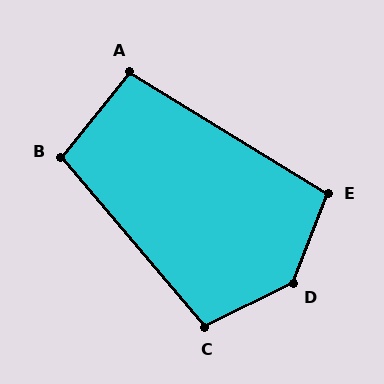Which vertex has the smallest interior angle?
A, at approximately 97 degrees.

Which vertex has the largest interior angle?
D, at approximately 138 degrees.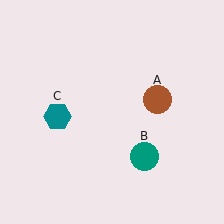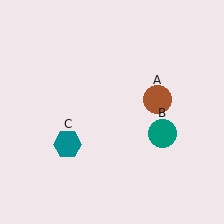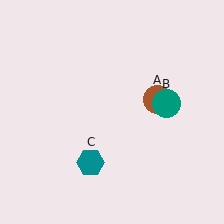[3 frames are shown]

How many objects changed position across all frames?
2 objects changed position: teal circle (object B), teal hexagon (object C).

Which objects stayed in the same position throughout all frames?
Brown circle (object A) remained stationary.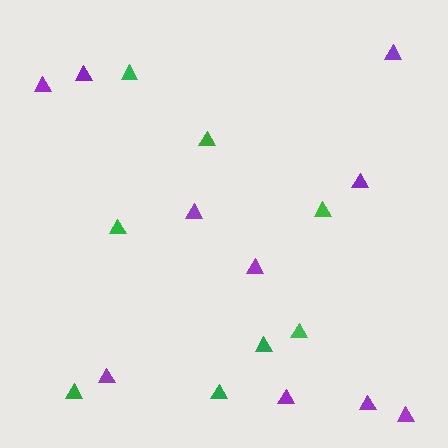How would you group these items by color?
There are 2 groups: one group of purple triangles (10) and one group of green triangles (8).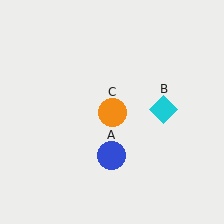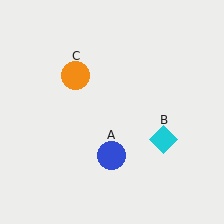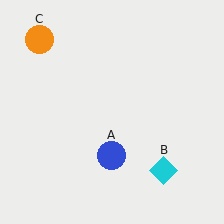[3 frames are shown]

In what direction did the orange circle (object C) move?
The orange circle (object C) moved up and to the left.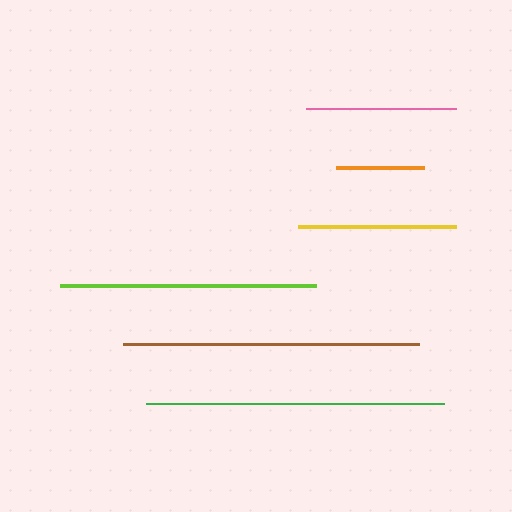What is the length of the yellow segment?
The yellow segment is approximately 158 pixels long.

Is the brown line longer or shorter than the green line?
The green line is longer than the brown line.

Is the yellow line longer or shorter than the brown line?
The brown line is longer than the yellow line.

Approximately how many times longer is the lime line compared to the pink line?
The lime line is approximately 1.7 times the length of the pink line.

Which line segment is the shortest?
The orange line is the shortest at approximately 88 pixels.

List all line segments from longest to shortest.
From longest to shortest: green, brown, lime, yellow, pink, orange.